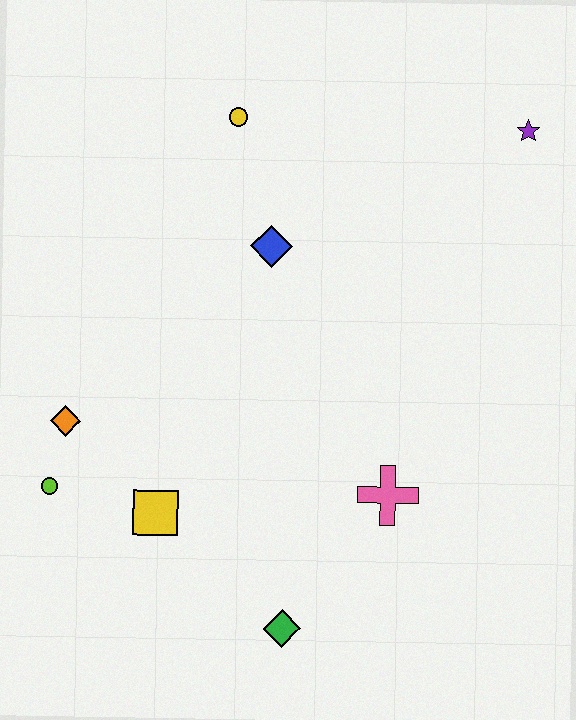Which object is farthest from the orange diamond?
The purple star is farthest from the orange diamond.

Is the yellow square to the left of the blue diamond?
Yes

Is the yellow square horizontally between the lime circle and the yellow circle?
Yes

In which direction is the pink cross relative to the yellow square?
The pink cross is to the right of the yellow square.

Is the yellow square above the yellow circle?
No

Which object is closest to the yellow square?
The lime circle is closest to the yellow square.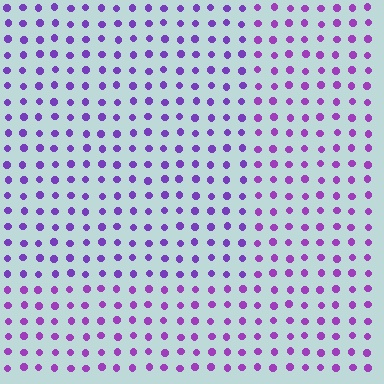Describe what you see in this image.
The image is filled with small purple elements in a uniform arrangement. A rectangle-shaped region is visible where the elements are tinted to a slightly different hue, forming a subtle color boundary.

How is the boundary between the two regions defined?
The boundary is defined purely by a slight shift in hue (about 19 degrees). Spacing, size, and orientation are identical on both sides.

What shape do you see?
I see a rectangle.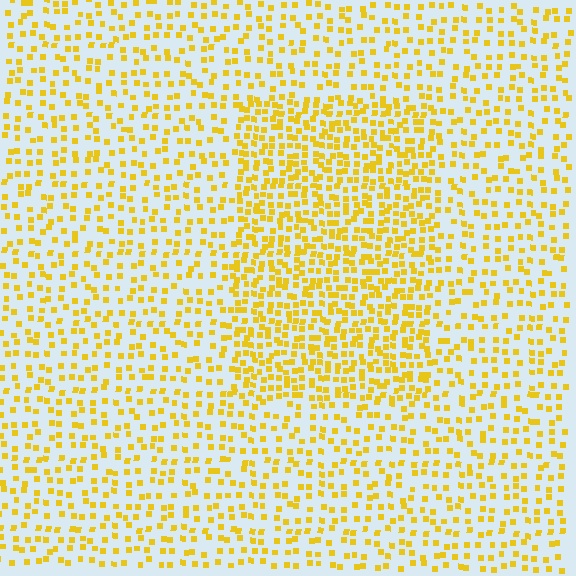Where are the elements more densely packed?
The elements are more densely packed inside the rectangle boundary.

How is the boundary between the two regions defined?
The boundary is defined by a change in element density (approximately 1.9x ratio). All elements are the same color, size, and shape.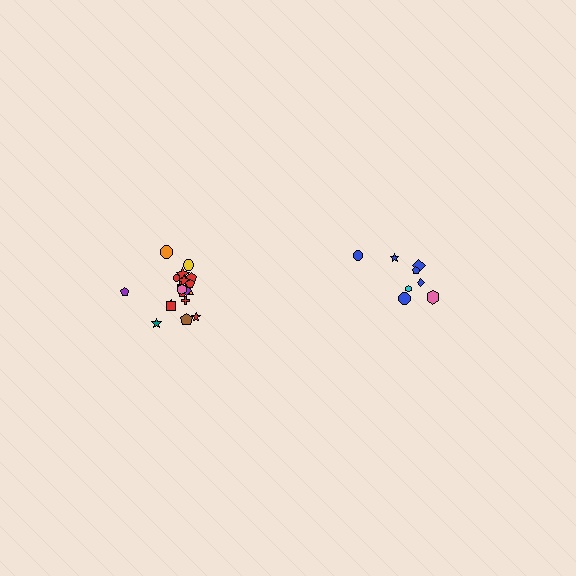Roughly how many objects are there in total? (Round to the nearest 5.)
Roughly 30 objects in total.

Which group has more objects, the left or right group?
The left group.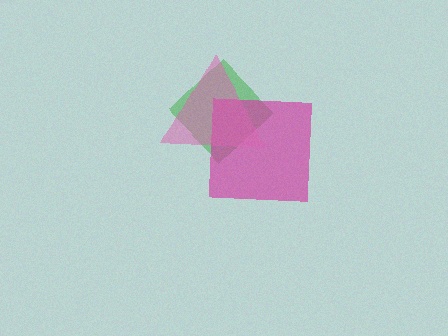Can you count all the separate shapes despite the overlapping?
Yes, there are 3 separate shapes.